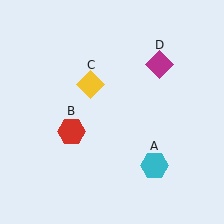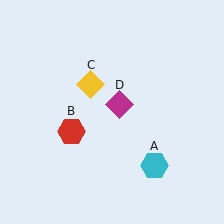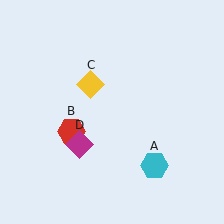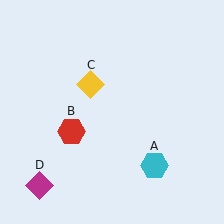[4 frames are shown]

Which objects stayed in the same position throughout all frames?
Cyan hexagon (object A) and red hexagon (object B) and yellow diamond (object C) remained stationary.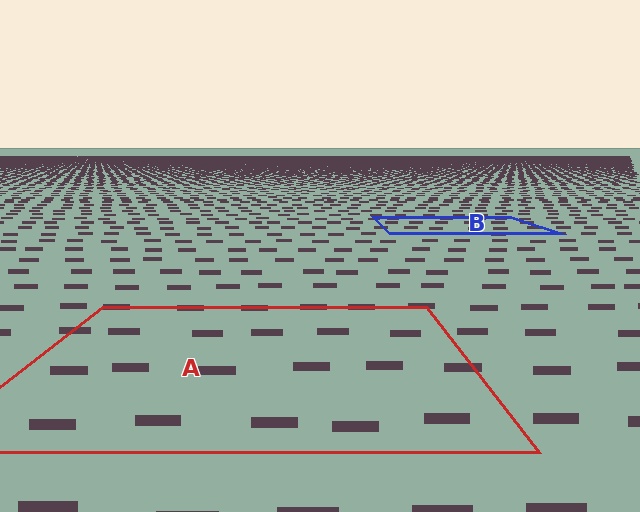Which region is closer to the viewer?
Region A is closer. The texture elements there are larger and more spread out.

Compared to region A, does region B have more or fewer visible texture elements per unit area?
Region B has more texture elements per unit area — they are packed more densely because it is farther away.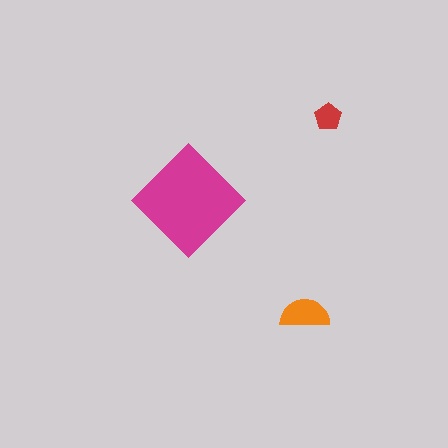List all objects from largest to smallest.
The magenta diamond, the orange semicircle, the red pentagon.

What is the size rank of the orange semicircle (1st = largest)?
2nd.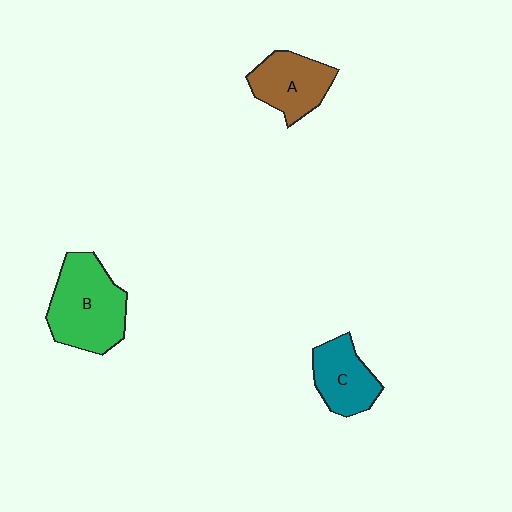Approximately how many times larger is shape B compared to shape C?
Approximately 1.6 times.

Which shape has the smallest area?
Shape C (teal).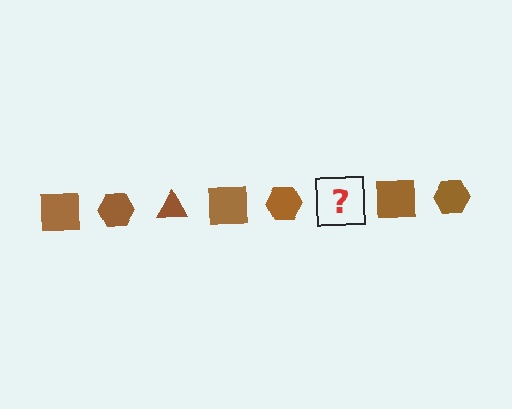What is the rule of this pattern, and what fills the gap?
The rule is that the pattern cycles through square, hexagon, triangle shapes in brown. The gap should be filled with a brown triangle.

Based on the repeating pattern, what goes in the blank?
The blank should be a brown triangle.